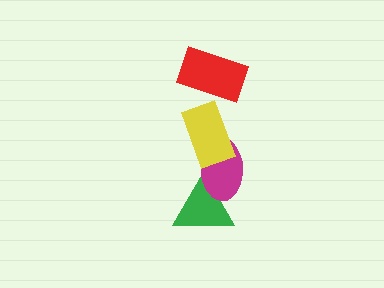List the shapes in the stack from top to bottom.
From top to bottom: the red rectangle, the yellow rectangle, the magenta ellipse, the green triangle.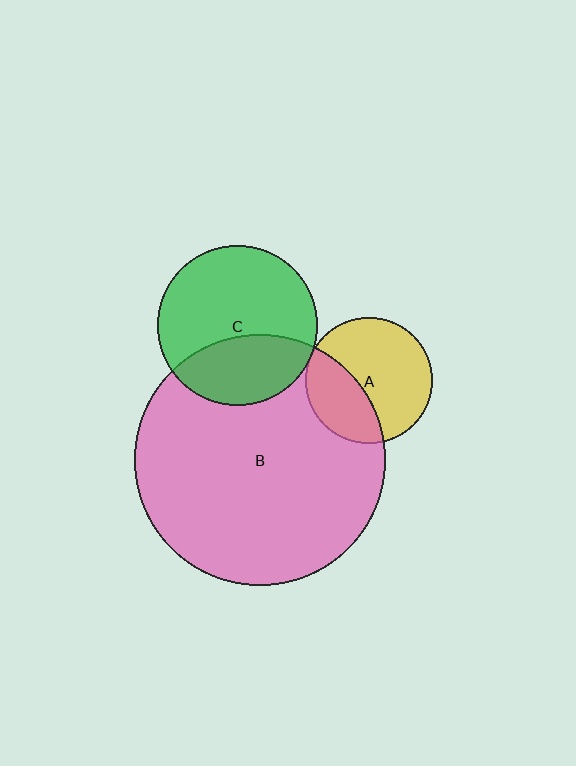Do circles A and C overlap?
Yes.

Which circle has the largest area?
Circle B (pink).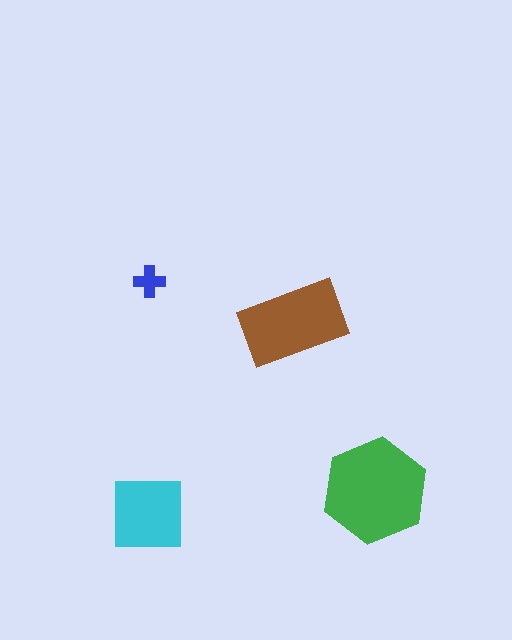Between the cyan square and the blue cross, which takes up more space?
The cyan square.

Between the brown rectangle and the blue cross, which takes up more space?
The brown rectangle.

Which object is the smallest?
The blue cross.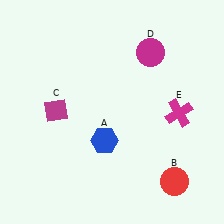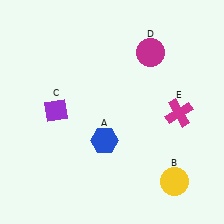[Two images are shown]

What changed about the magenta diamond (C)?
In Image 1, C is magenta. In Image 2, it changed to purple.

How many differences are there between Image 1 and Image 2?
There are 2 differences between the two images.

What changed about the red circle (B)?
In Image 1, B is red. In Image 2, it changed to yellow.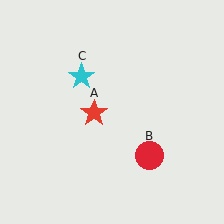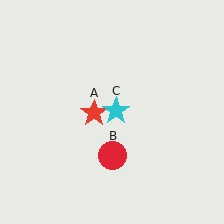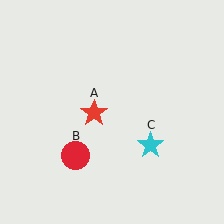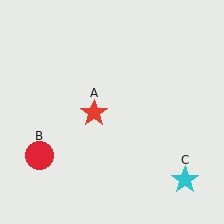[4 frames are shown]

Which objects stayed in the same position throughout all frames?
Red star (object A) remained stationary.